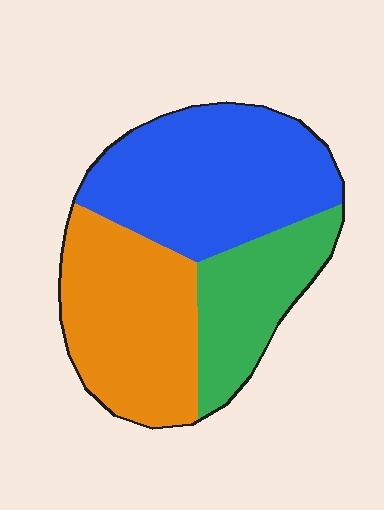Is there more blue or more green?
Blue.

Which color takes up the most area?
Blue, at roughly 40%.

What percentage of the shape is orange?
Orange takes up between a quarter and a half of the shape.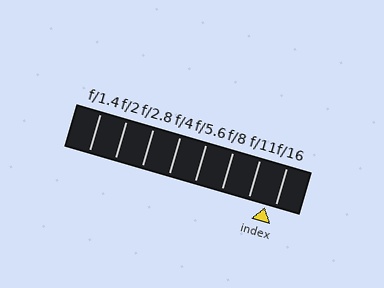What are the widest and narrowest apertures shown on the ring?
The widest aperture shown is f/1.4 and the narrowest is f/16.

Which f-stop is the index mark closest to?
The index mark is closest to f/16.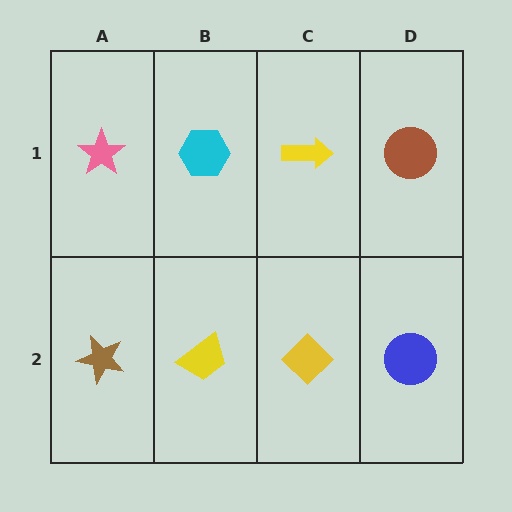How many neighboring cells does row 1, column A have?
2.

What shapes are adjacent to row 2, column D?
A brown circle (row 1, column D), a yellow diamond (row 2, column C).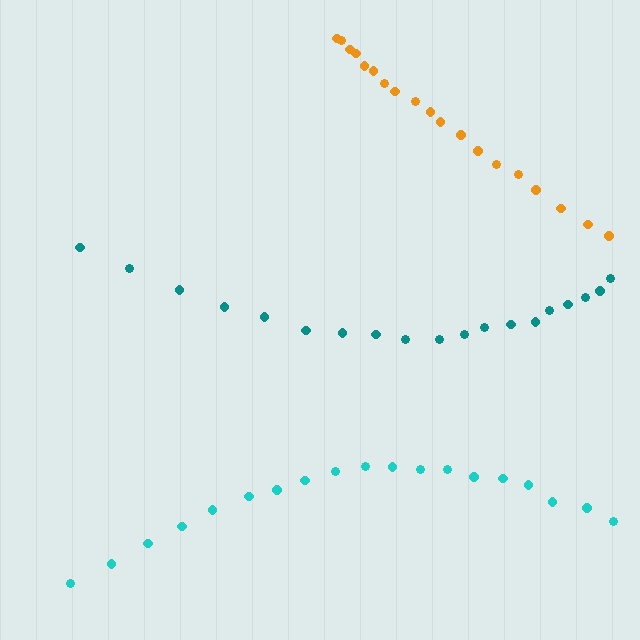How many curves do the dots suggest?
There are 3 distinct paths.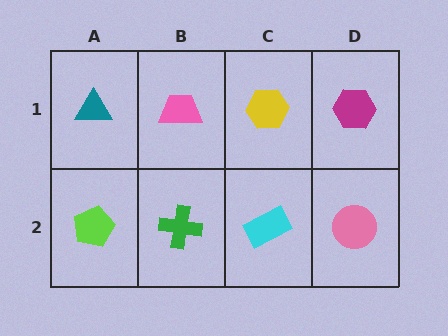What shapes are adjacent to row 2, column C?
A yellow hexagon (row 1, column C), a green cross (row 2, column B), a pink circle (row 2, column D).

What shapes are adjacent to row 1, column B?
A green cross (row 2, column B), a teal triangle (row 1, column A), a yellow hexagon (row 1, column C).